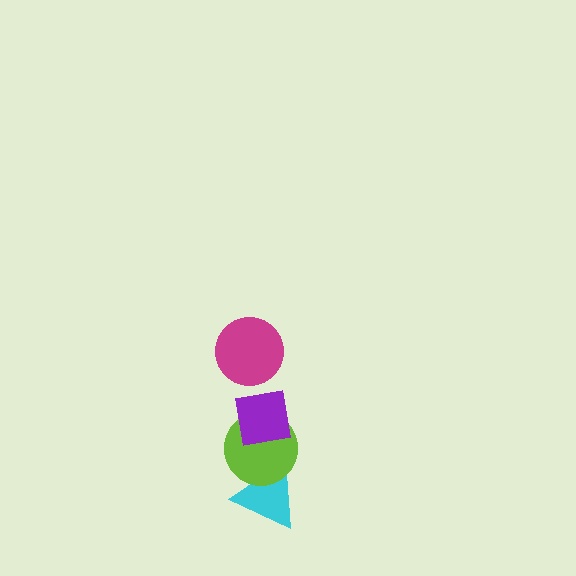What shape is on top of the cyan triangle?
The lime circle is on top of the cyan triangle.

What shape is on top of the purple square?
The magenta circle is on top of the purple square.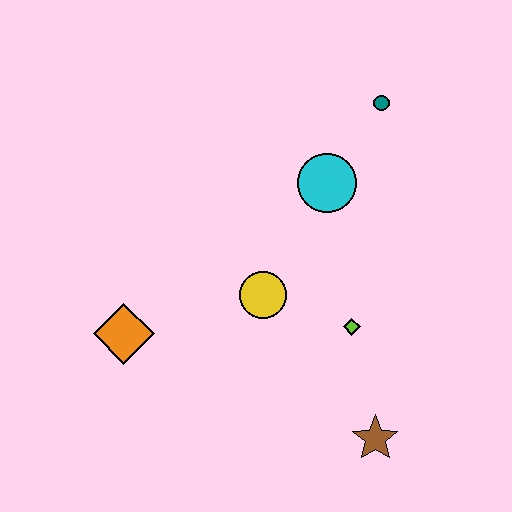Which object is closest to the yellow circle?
The lime diamond is closest to the yellow circle.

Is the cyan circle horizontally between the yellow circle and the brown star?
Yes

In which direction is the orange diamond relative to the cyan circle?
The orange diamond is to the left of the cyan circle.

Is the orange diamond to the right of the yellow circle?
No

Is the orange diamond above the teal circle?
No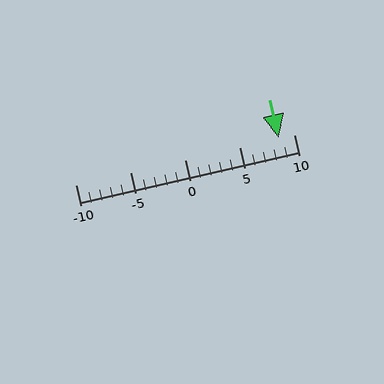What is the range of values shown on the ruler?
The ruler shows values from -10 to 10.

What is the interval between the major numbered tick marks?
The major tick marks are spaced 5 units apart.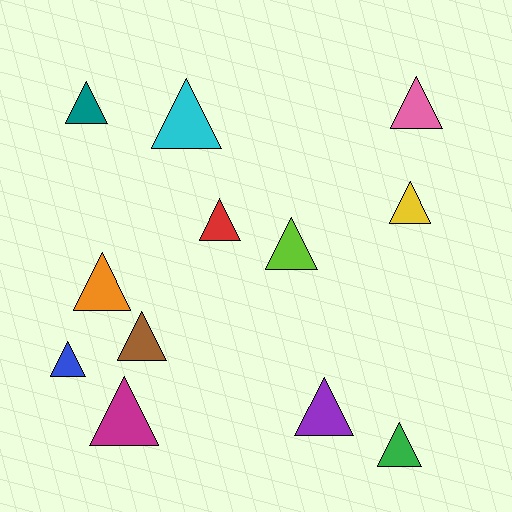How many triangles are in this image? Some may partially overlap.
There are 12 triangles.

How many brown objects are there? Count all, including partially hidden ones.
There is 1 brown object.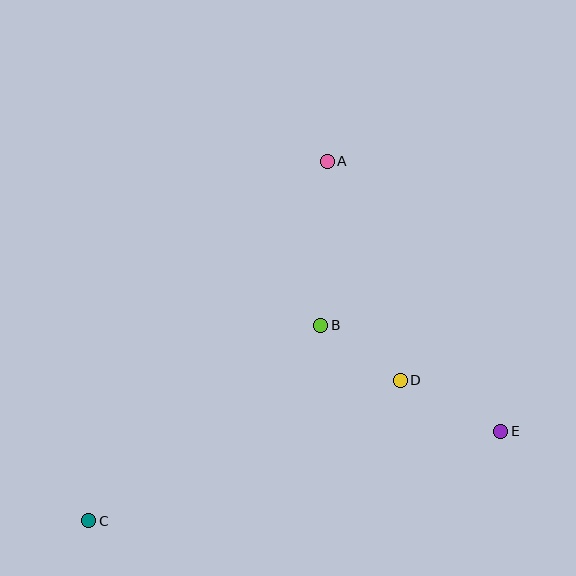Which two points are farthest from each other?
Points A and C are farthest from each other.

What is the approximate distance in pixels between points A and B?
The distance between A and B is approximately 164 pixels.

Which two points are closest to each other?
Points B and D are closest to each other.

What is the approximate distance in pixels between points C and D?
The distance between C and D is approximately 342 pixels.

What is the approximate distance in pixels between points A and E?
The distance between A and E is approximately 321 pixels.